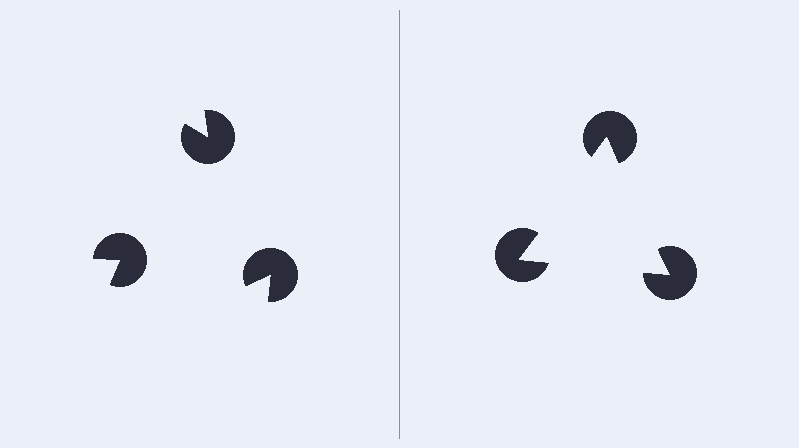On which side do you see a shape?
An illusory triangle appears on the right side. On the left side the wedge cuts are rotated, so no coherent shape forms.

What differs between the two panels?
The pac-man discs are positioned identically on both sides; only the wedge orientations differ. On the right they align to a triangle; on the left they are misaligned.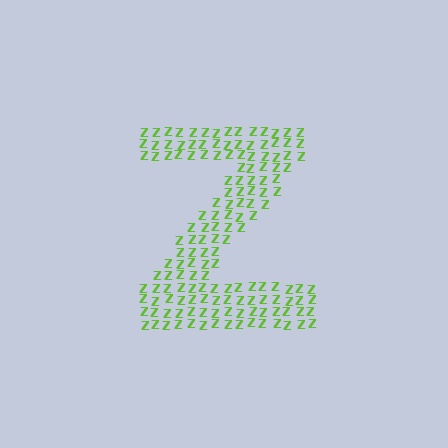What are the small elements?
The small elements are letter Z's.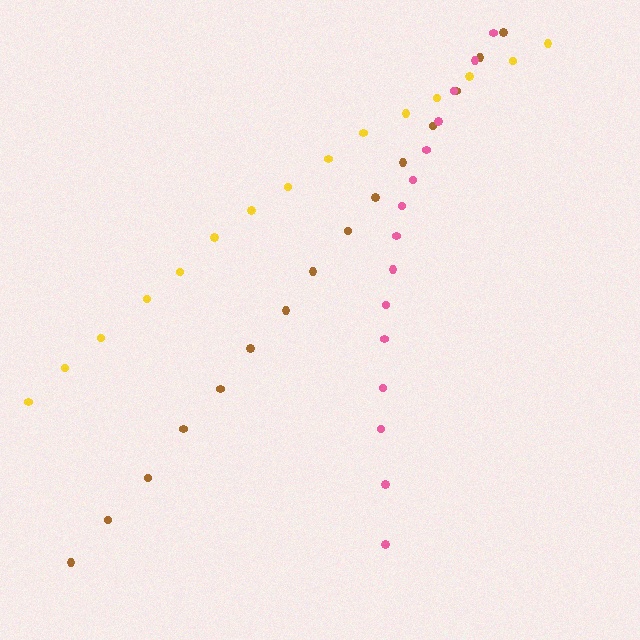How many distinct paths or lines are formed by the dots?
There are 3 distinct paths.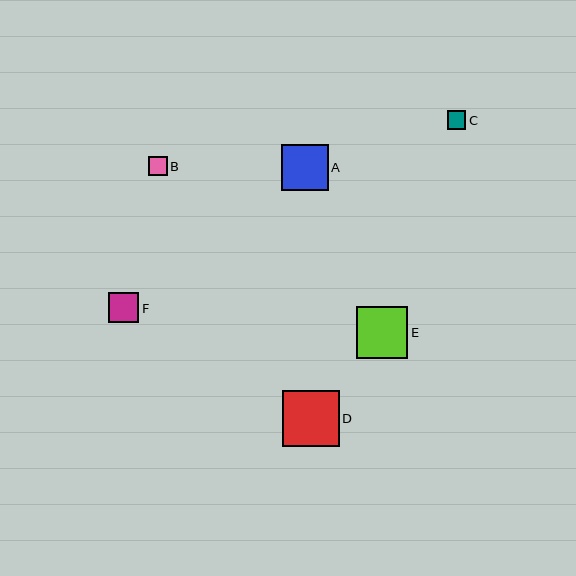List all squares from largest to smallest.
From largest to smallest: D, E, A, F, B, C.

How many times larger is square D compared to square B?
Square D is approximately 3.0 times the size of square B.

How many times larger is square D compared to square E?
Square D is approximately 1.1 times the size of square E.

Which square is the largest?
Square D is the largest with a size of approximately 57 pixels.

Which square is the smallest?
Square C is the smallest with a size of approximately 19 pixels.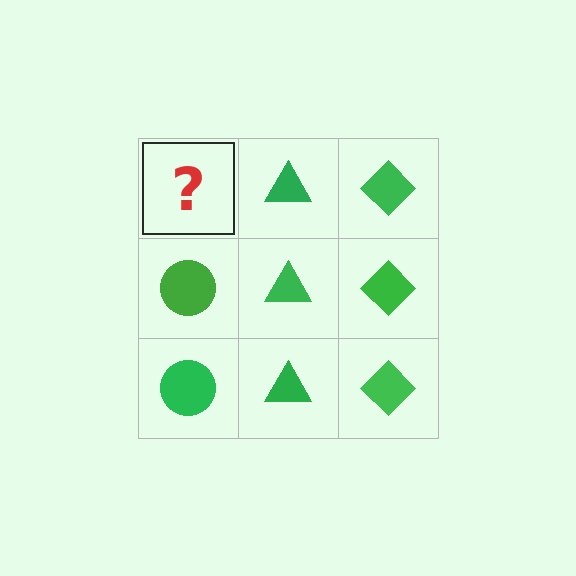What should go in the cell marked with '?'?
The missing cell should contain a green circle.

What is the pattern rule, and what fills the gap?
The rule is that each column has a consistent shape. The gap should be filled with a green circle.